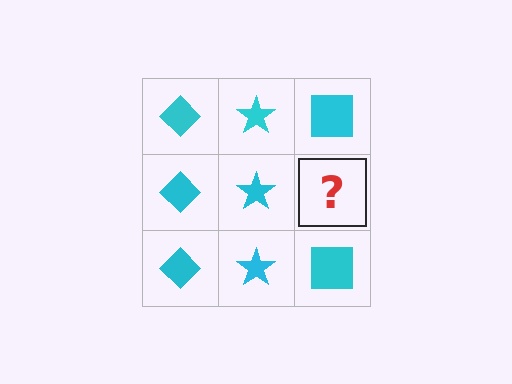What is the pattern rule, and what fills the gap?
The rule is that each column has a consistent shape. The gap should be filled with a cyan square.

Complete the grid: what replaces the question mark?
The question mark should be replaced with a cyan square.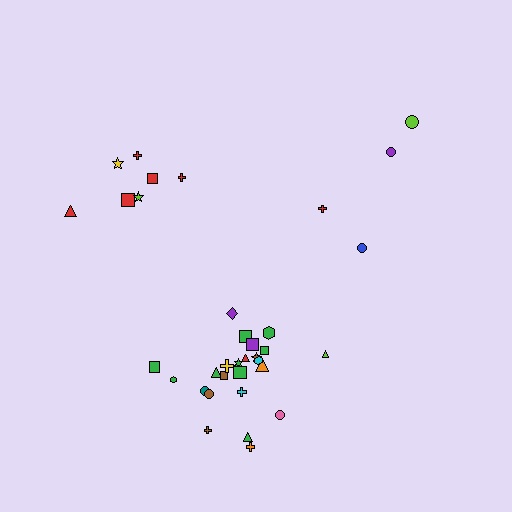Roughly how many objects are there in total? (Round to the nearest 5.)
Roughly 35 objects in total.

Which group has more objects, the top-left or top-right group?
The top-left group.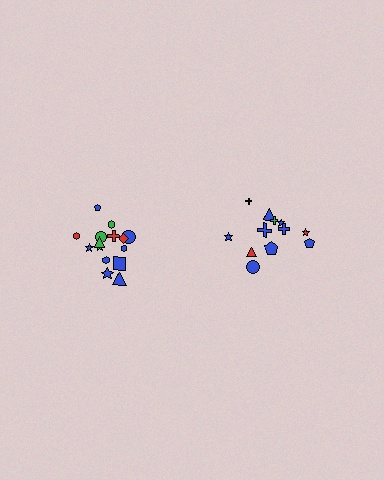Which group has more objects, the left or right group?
The left group.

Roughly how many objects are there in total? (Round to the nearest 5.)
Roughly 25 objects in total.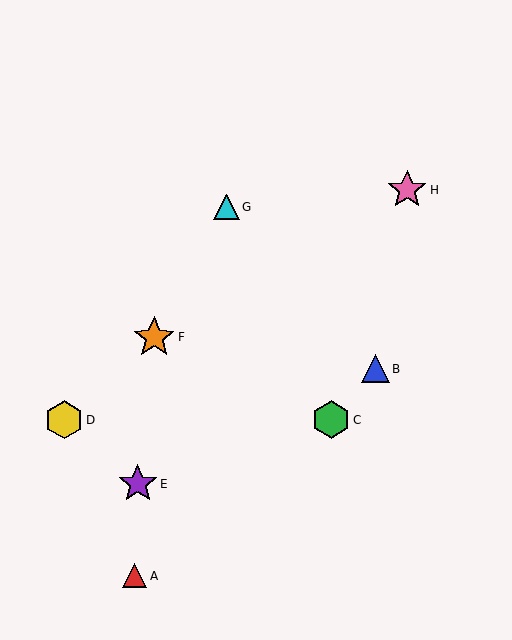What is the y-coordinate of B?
Object B is at y≈369.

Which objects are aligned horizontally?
Objects C, D are aligned horizontally.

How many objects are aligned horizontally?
2 objects (C, D) are aligned horizontally.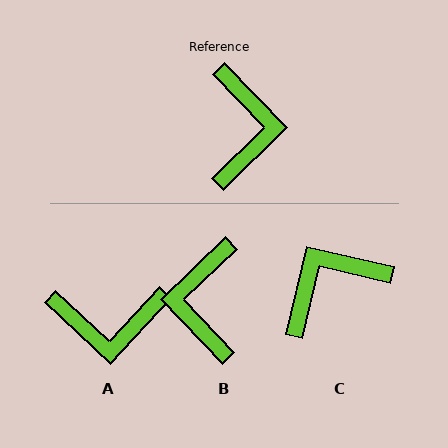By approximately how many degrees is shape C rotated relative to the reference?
Approximately 123 degrees counter-clockwise.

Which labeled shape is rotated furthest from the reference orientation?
B, about 179 degrees away.